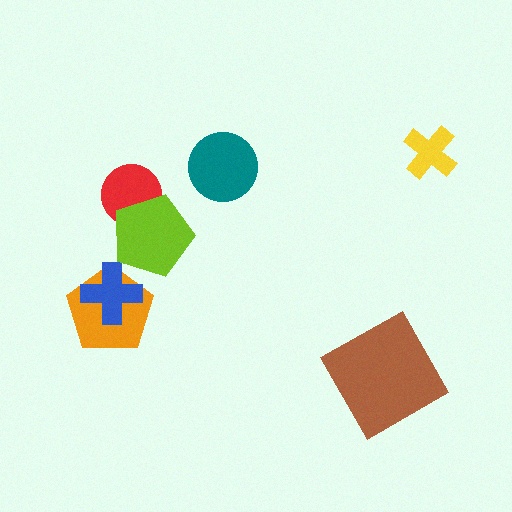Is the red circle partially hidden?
Yes, it is partially covered by another shape.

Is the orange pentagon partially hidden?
Yes, it is partially covered by another shape.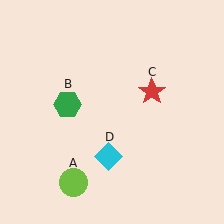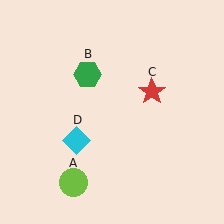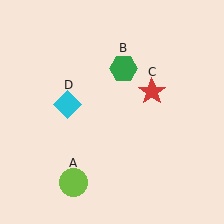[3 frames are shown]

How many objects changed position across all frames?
2 objects changed position: green hexagon (object B), cyan diamond (object D).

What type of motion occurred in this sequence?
The green hexagon (object B), cyan diamond (object D) rotated clockwise around the center of the scene.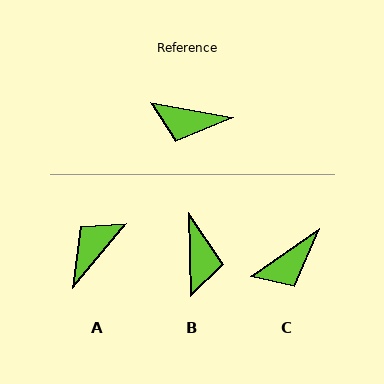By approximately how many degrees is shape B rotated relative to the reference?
Approximately 102 degrees counter-clockwise.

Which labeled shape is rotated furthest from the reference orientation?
A, about 120 degrees away.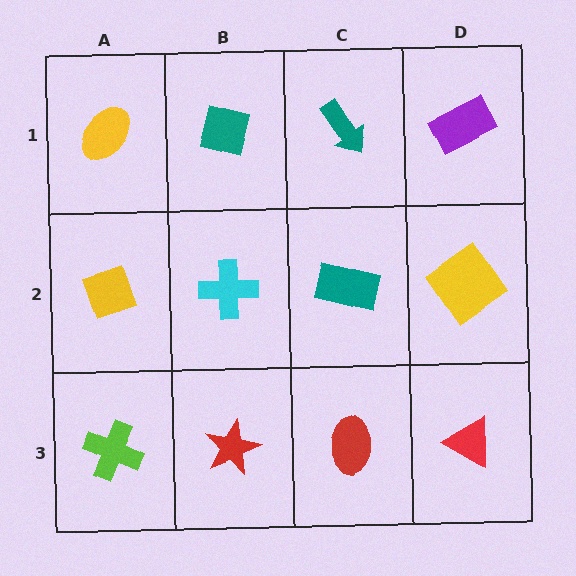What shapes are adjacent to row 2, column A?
A yellow ellipse (row 1, column A), a lime cross (row 3, column A), a cyan cross (row 2, column B).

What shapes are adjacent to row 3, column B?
A cyan cross (row 2, column B), a lime cross (row 3, column A), a red ellipse (row 3, column C).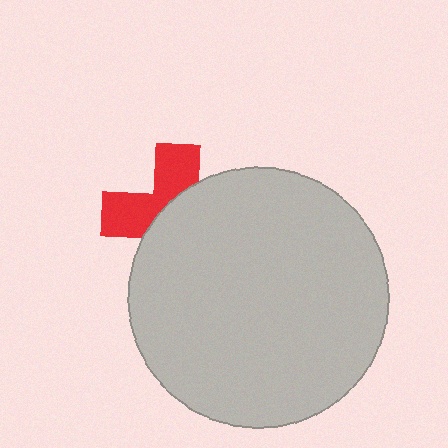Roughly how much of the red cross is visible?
A small part of it is visible (roughly 42%).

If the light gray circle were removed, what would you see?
You would see the complete red cross.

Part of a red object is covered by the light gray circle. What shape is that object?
It is a cross.